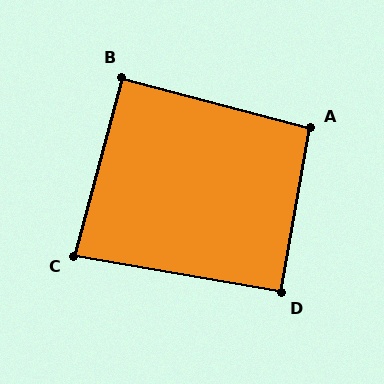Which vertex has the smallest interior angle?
C, at approximately 85 degrees.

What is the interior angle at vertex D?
Approximately 90 degrees (approximately right).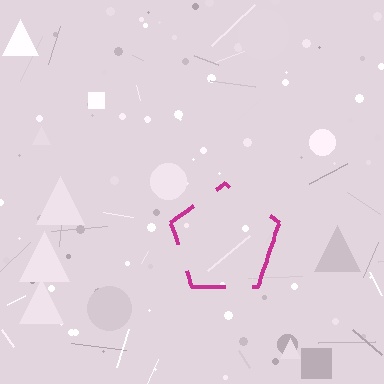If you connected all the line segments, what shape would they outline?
They would outline a pentagon.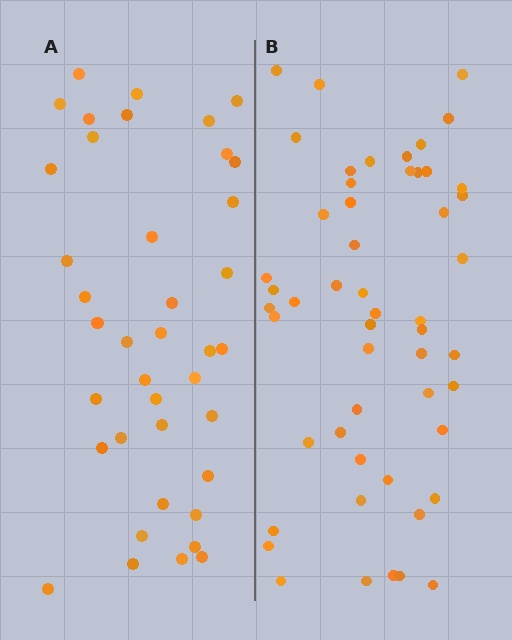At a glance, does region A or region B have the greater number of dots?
Region B (the right region) has more dots.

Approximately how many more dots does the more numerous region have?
Region B has approximately 15 more dots than region A.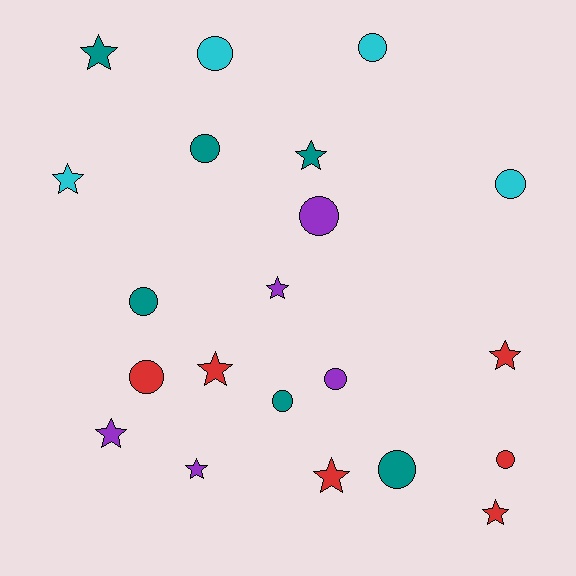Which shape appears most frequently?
Circle, with 11 objects.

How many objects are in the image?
There are 21 objects.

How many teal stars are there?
There are 2 teal stars.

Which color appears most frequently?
Red, with 6 objects.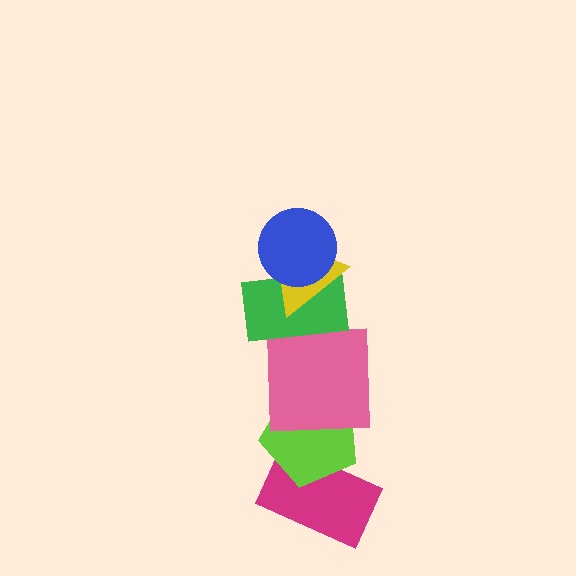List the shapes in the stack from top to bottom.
From top to bottom: the blue circle, the yellow triangle, the green rectangle, the pink square, the lime pentagon, the magenta rectangle.